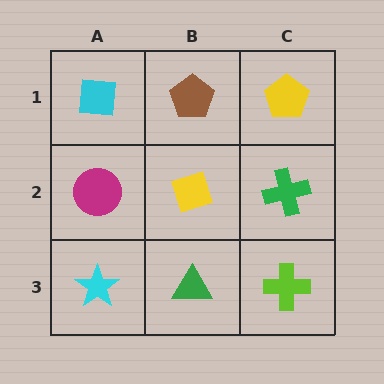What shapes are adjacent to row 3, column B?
A yellow diamond (row 2, column B), a cyan star (row 3, column A), a lime cross (row 3, column C).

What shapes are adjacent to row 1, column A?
A magenta circle (row 2, column A), a brown pentagon (row 1, column B).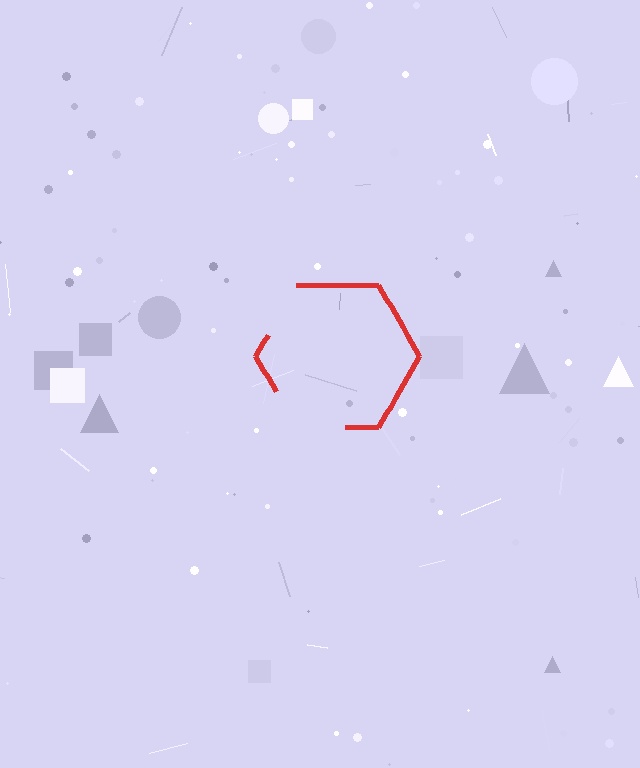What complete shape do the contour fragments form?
The contour fragments form a hexagon.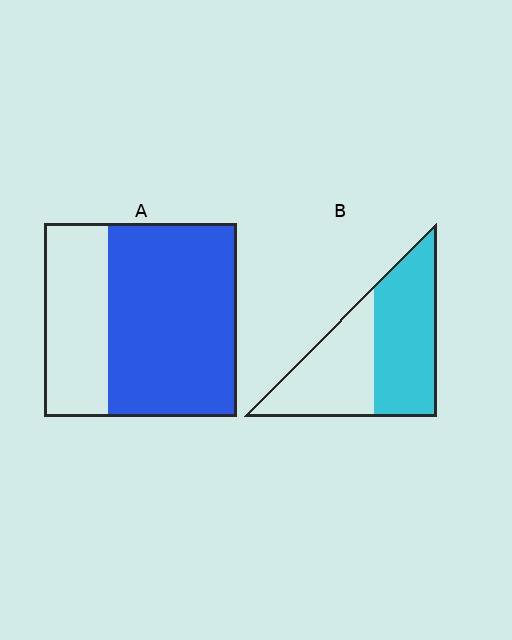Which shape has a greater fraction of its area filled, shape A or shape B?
Shape A.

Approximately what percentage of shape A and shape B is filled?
A is approximately 65% and B is approximately 55%.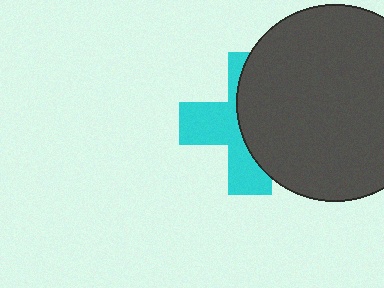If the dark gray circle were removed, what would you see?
You would see the complete cyan cross.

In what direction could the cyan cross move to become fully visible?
The cyan cross could move left. That would shift it out from behind the dark gray circle entirely.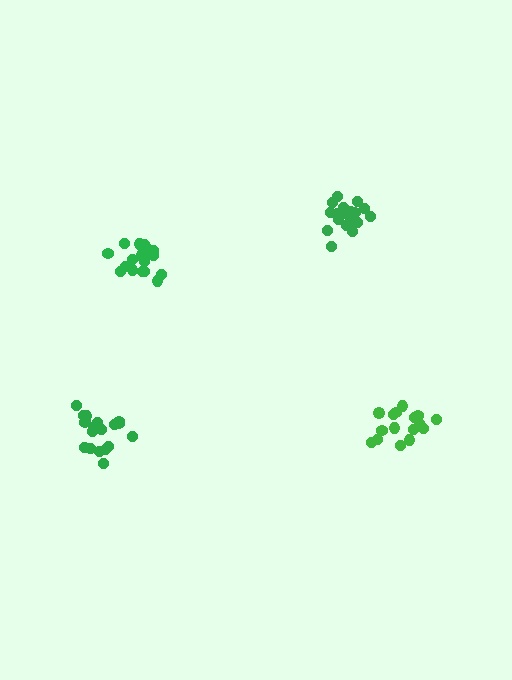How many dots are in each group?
Group 1: 19 dots, Group 2: 16 dots, Group 3: 19 dots, Group 4: 18 dots (72 total).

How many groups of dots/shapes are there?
There are 4 groups.